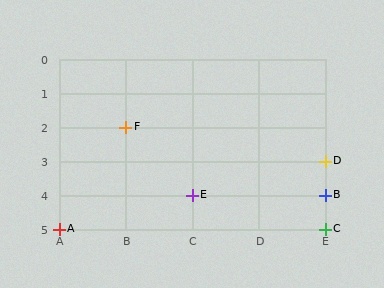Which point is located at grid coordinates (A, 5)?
Point A is at (A, 5).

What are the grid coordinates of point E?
Point E is at grid coordinates (C, 4).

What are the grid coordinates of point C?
Point C is at grid coordinates (E, 5).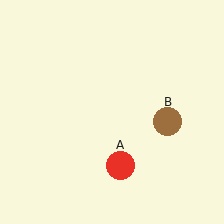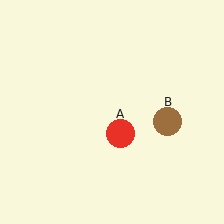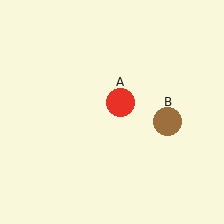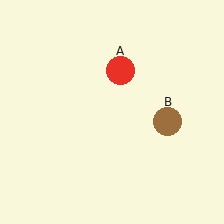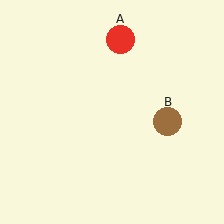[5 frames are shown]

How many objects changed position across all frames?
1 object changed position: red circle (object A).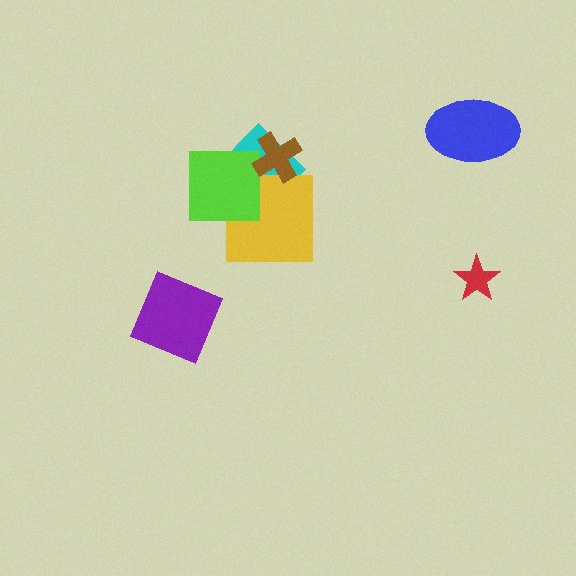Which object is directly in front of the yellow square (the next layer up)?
The lime square is directly in front of the yellow square.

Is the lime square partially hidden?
No, no other shape covers it.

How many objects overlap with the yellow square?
3 objects overlap with the yellow square.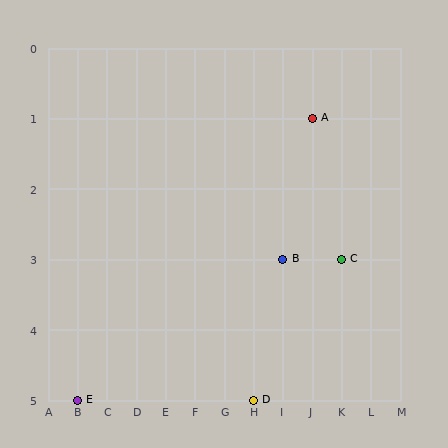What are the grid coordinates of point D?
Point D is at grid coordinates (H, 5).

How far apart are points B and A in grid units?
Points B and A are 1 column and 2 rows apart (about 2.2 grid units diagonally).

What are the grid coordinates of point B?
Point B is at grid coordinates (I, 3).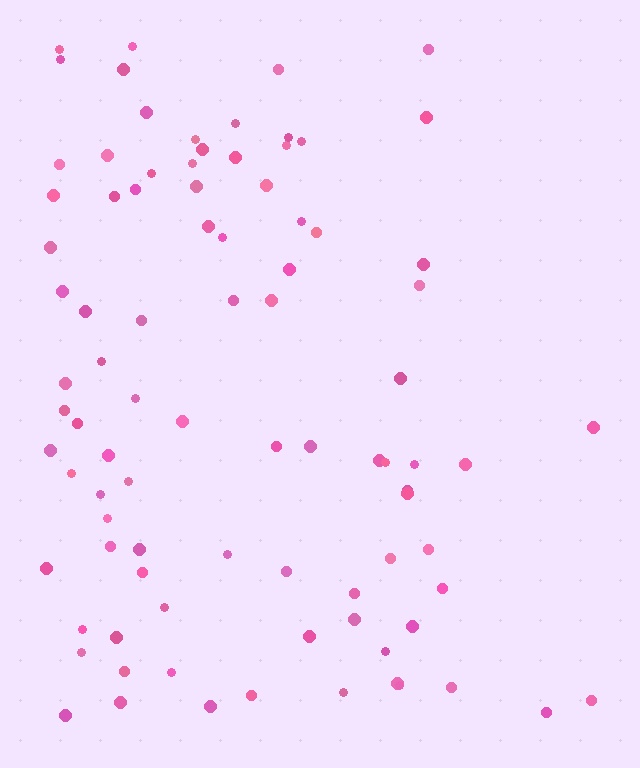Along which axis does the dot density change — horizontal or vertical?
Horizontal.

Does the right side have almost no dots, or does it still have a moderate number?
Still a moderate number, just noticeably fewer than the left.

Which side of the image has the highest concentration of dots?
The left.